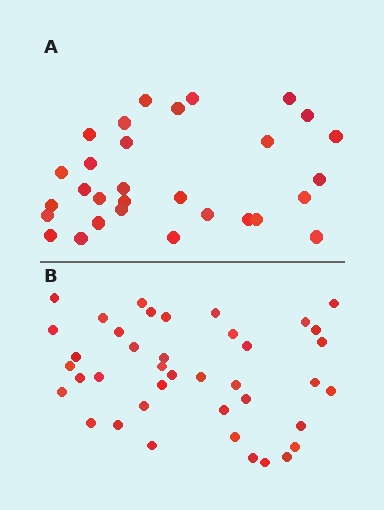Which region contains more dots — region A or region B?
Region B (the bottom region) has more dots.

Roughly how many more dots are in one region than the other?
Region B has roughly 10 or so more dots than region A.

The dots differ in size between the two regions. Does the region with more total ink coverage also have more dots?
No. Region A has more total ink coverage because its dots are larger, but region B actually contains more individual dots. Total area can be misleading — the number of items is what matters here.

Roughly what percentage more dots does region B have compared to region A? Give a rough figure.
About 35% more.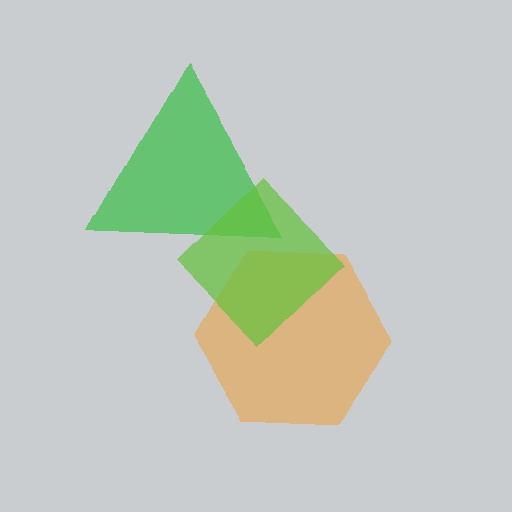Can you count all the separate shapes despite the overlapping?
Yes, there are 3 separate shapes.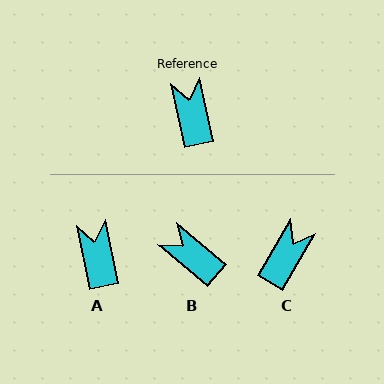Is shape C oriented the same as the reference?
No, it is off by about 42 degrees.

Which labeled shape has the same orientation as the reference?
A.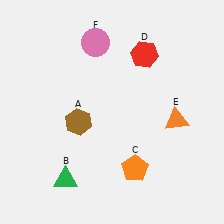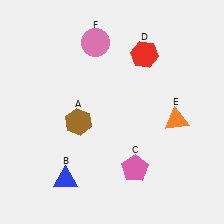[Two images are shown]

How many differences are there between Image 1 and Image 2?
There are 2 differences between the two images.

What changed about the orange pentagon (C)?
In Image 1, C is orange. In Image 2, it changed to pink.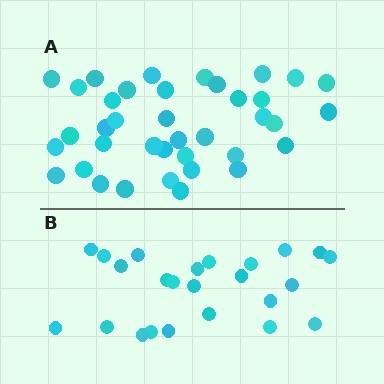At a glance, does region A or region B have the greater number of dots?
Region A (the top region) has more dots.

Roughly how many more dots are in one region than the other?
Region A has approximately 15 more dots than region B.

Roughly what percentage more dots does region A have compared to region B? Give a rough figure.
About 60% more.